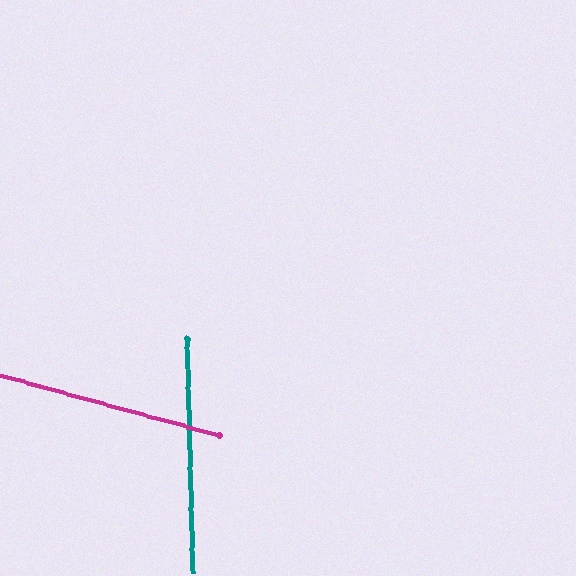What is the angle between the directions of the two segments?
Approximately 73 degrees.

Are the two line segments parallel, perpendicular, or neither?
Neither parallel nor perpendicular — they differ by about 73°.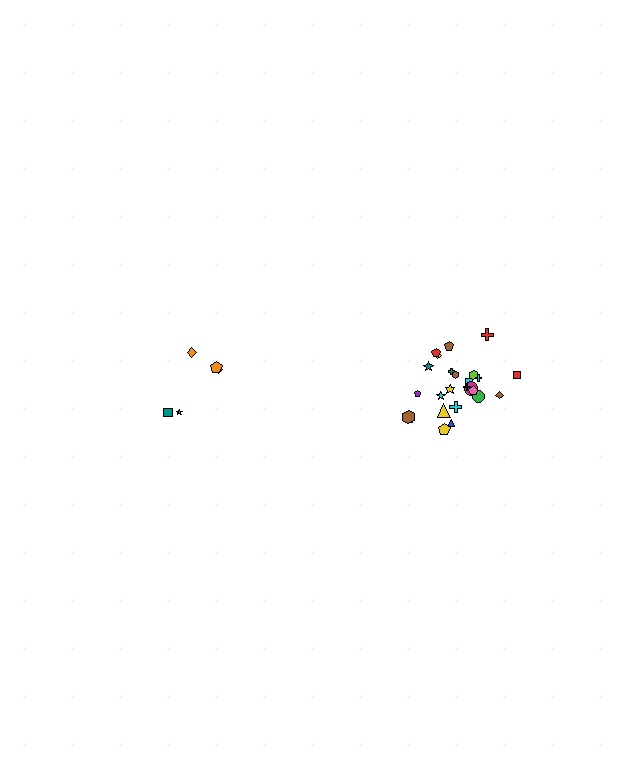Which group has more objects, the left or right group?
The right group.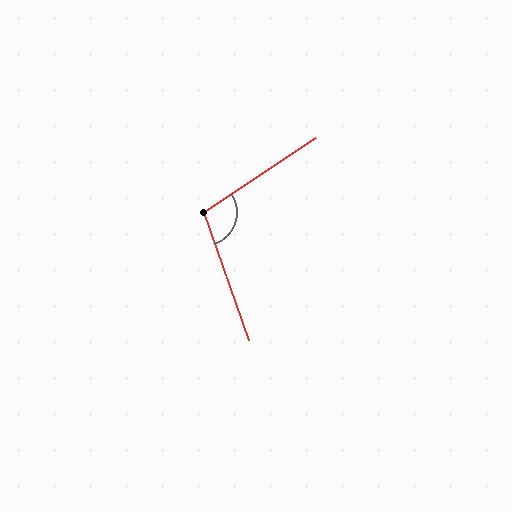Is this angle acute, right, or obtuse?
It is obtuse.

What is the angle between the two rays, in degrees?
Approximately 104 degrees.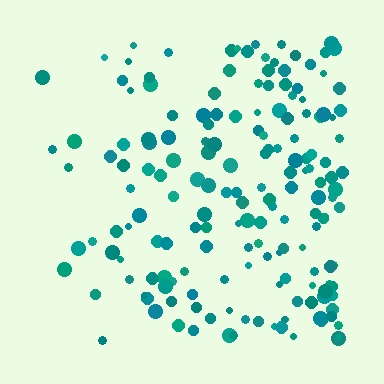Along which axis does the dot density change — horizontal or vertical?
Horizontal.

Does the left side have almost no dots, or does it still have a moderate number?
Still a moderate number, just noticeably fewer than the right.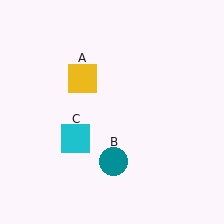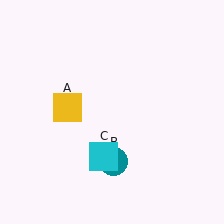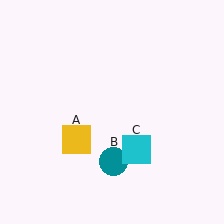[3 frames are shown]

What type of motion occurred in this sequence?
The yellow square (object A), cyan square (object C) rotated counterclockwise around the center of the scene.